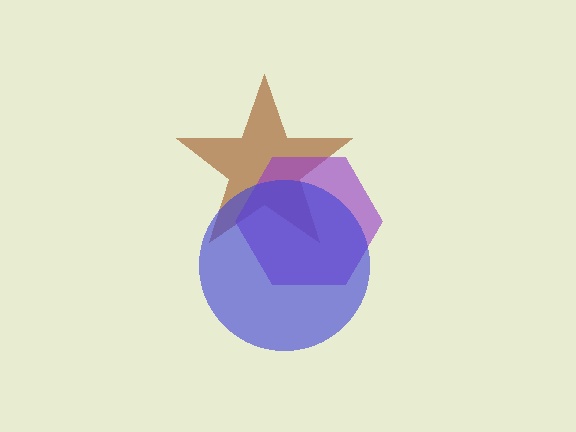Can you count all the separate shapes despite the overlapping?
Yes, there are 3 separate shapes.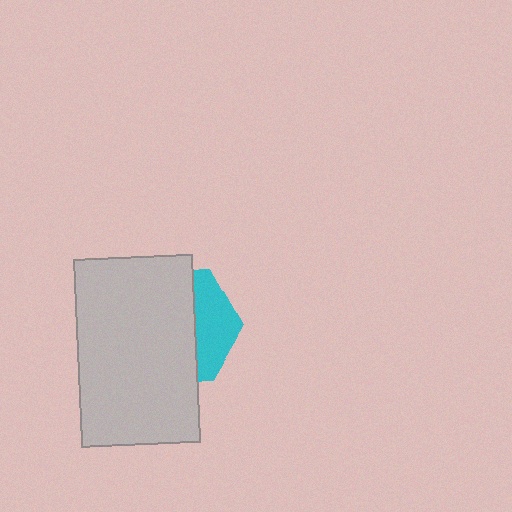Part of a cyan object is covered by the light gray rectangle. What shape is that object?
It is a hexagon.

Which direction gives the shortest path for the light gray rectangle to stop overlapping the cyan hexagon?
Moving left gives the shortest separation.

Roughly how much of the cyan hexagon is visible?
A small part of it is visible (roughly 33%).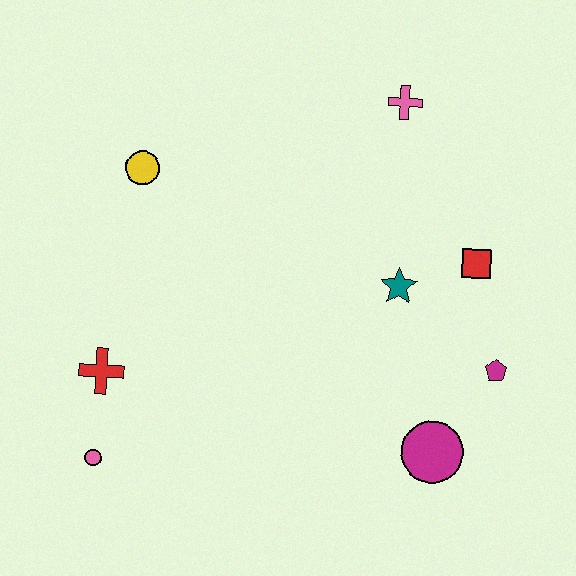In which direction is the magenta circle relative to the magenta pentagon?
The magenta circle is below the magenta pentagon.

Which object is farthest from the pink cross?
The pink circle is farthest from the pink cross.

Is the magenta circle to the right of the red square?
No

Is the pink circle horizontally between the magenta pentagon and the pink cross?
No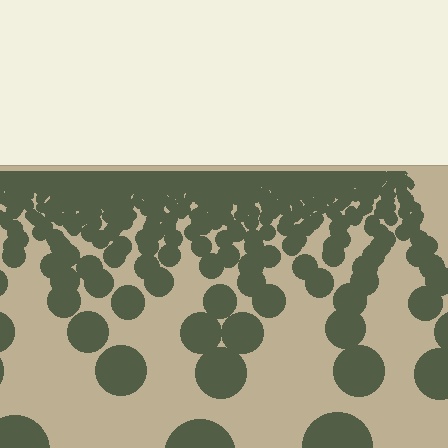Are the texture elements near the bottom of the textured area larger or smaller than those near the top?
Larger. Near the bottom, elements are closer to the viewer and appear at a bigger on-screen size.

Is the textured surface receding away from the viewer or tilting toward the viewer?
The surface is receding away from the viewer. Texture elements get smaller and denser toward the top.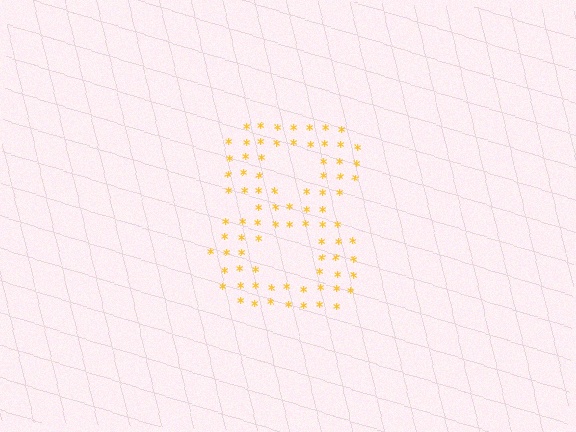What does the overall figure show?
The overall figure shows the digit 8.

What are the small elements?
The small elements are asterisks.